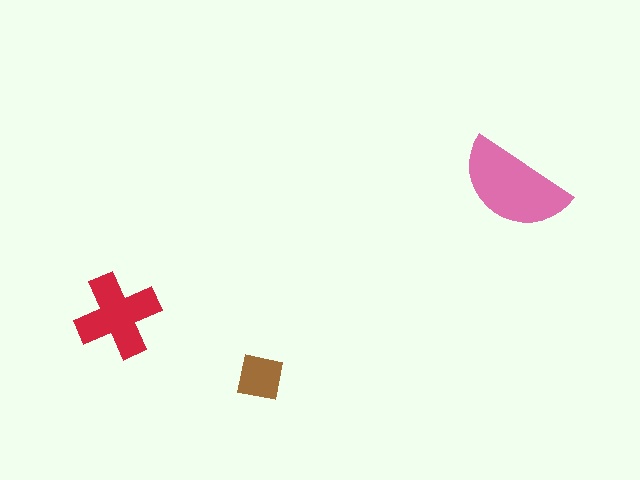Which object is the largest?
The pink semicircle.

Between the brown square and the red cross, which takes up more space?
The red cross.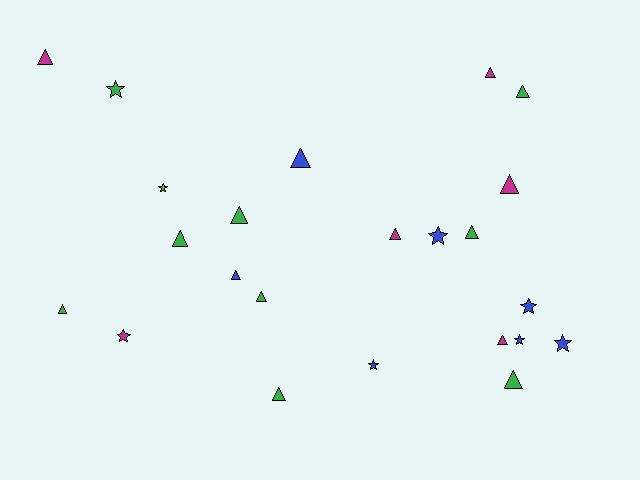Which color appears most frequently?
Green, with 10 objects.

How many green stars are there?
There are 2 green stars.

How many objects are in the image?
There are 23 objects.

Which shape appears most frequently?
Triangle, with 15 objects.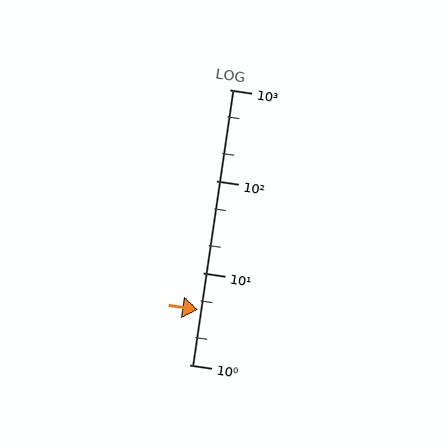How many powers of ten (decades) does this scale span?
The scale spans 3 decades, from 1 to 1000.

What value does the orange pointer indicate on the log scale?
The pointer indicates approximately 4.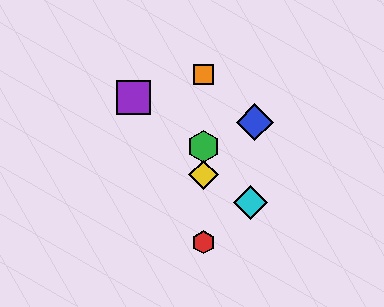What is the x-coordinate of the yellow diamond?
The yellow diamond is at x≈203.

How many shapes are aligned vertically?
4 shapes (the red hexagon, the green hexagon, the yellow diamond, the orange square) are aligned vertically.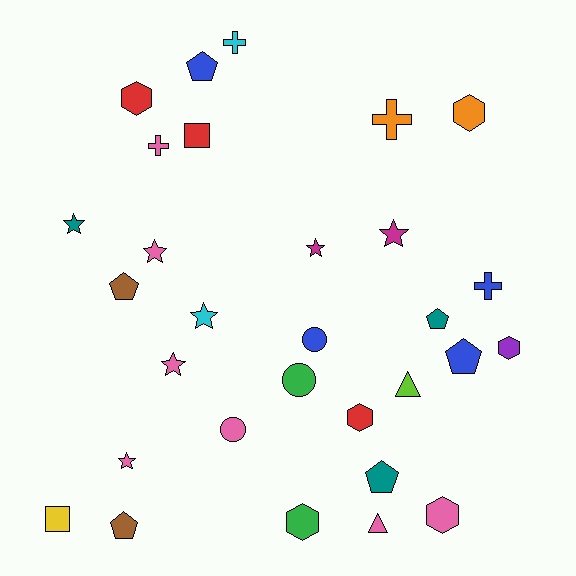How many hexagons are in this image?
There are 6 hexagons.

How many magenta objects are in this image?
There are 2 magenta objects.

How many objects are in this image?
There are 30 objects.